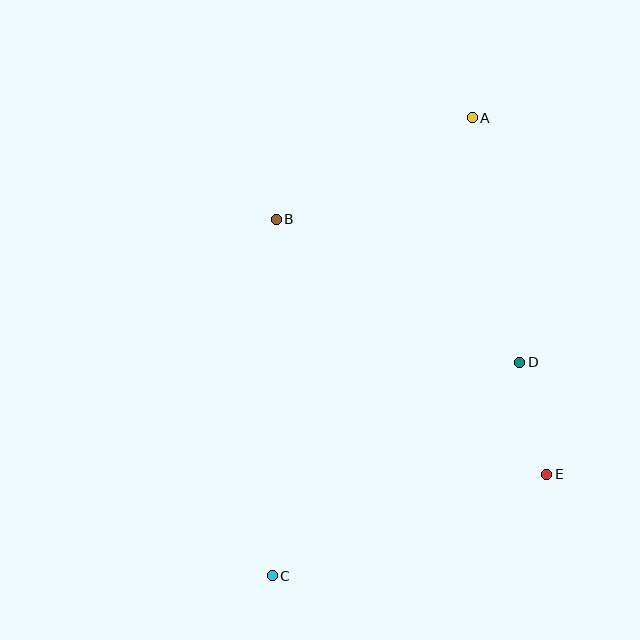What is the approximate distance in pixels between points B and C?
The distance between B and C is approximately 356 pixels.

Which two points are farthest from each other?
Points A and C are farthest from each other.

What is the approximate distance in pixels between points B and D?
The distance between B and D is approximately 282 pixels.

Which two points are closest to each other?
Points D and E are closest to each other.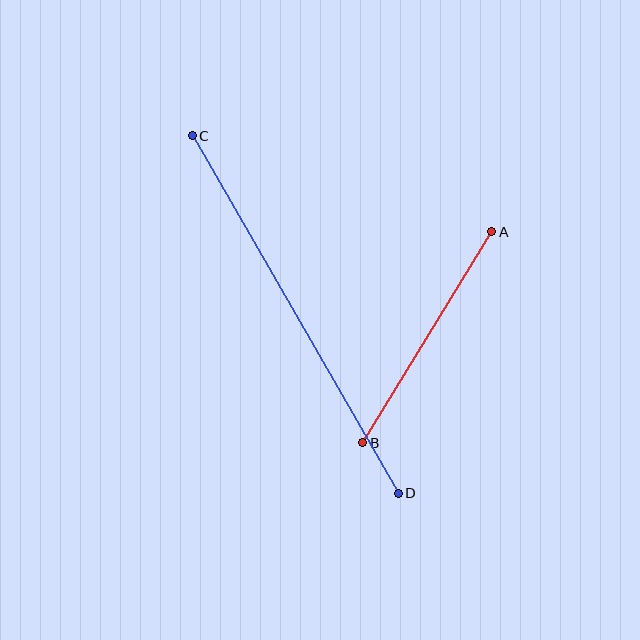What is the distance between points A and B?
The distance is approximately 247 pixels.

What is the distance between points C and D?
The distance is approximately 413 pixels.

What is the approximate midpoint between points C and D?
The midpoint is at approximately (295, 314) pixels.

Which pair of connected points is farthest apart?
Points C and D are farthest apart.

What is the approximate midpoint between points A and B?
The midpoint is at approximately (427, 337) pixels.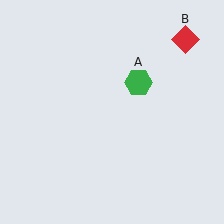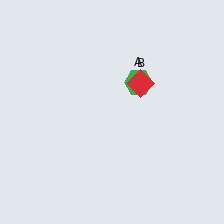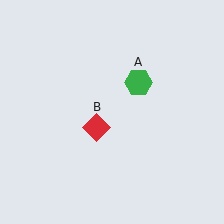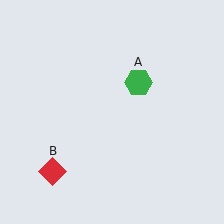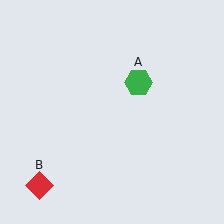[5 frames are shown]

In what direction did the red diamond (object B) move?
The red diamond (object B) moved down and to the left.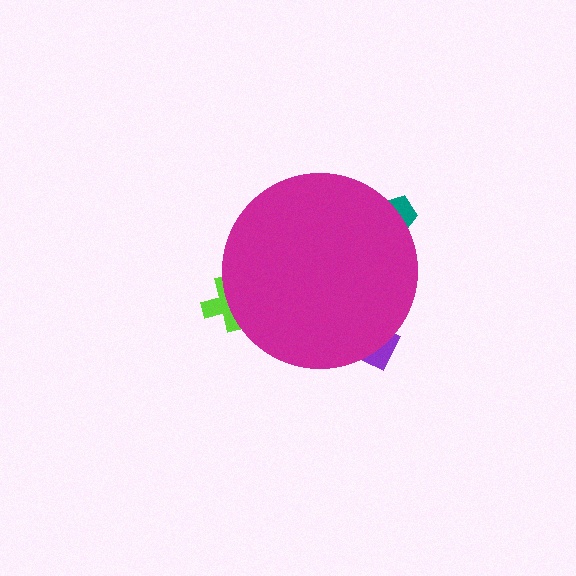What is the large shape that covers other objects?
A magenta circle.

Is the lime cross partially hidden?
Yes, the lime cross is partially hidden behind the magenta circle.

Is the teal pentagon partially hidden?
Yes, the teal pentagon is partially hidden behind the magenta circle.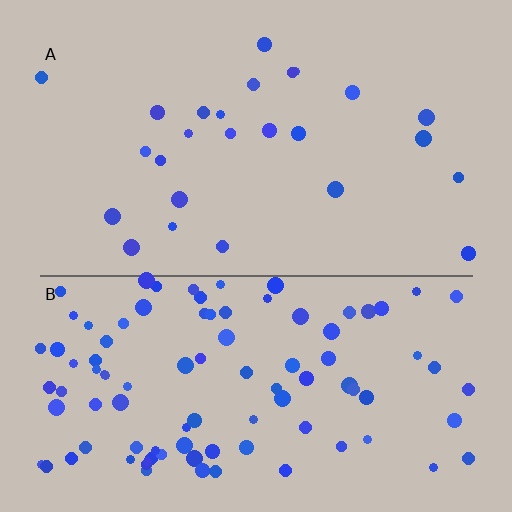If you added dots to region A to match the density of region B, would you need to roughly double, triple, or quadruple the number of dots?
Approximately quadruple.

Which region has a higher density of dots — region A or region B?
B (the bottom).